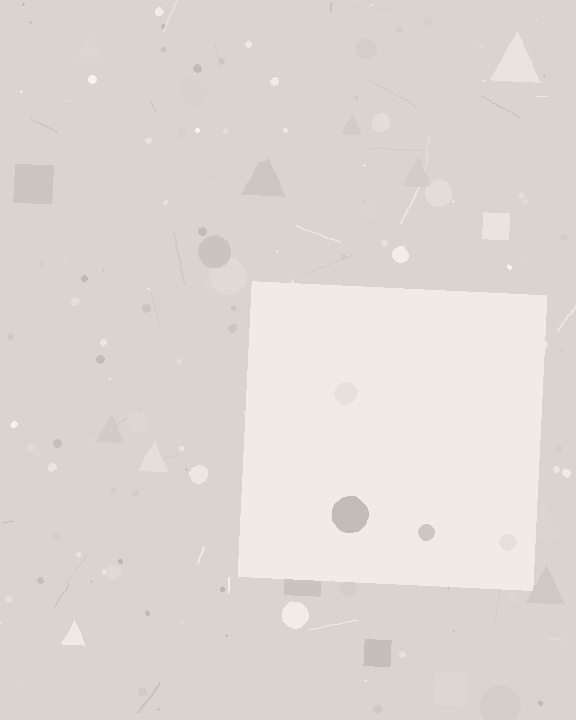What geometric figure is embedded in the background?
A square is embedded in the background.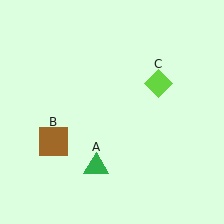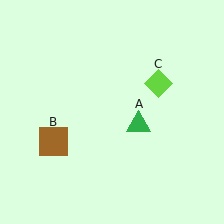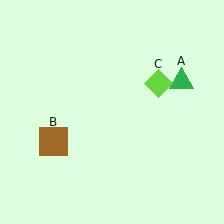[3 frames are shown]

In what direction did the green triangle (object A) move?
The green triangle (object A) moved up and to the right.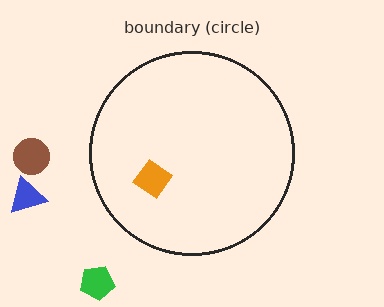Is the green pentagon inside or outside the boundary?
Outside.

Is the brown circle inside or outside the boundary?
Outside.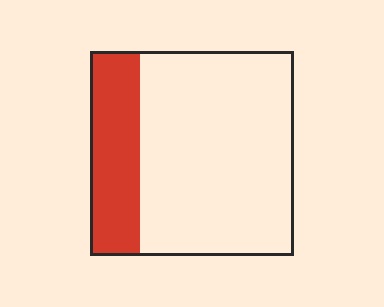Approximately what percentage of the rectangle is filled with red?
Approximately 25%.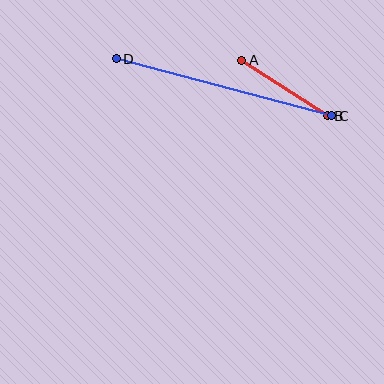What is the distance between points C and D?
The distance is approximately 223 pixels.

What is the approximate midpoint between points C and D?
The midpoint is at approximately (224, 87) pixels.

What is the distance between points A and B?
The distance is approximately 102 pixels.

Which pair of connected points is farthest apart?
Points C and D are farthest apart.